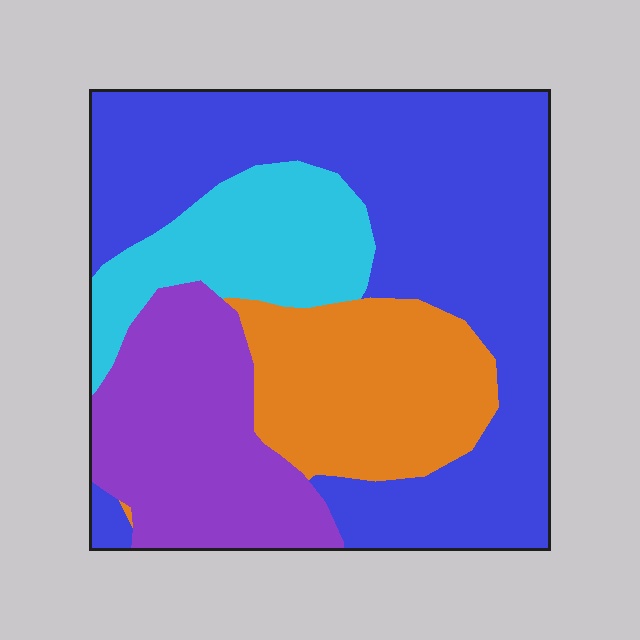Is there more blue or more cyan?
Blue.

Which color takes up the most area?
Blue, at roughly 45%.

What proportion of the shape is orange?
Orange covers roughly 20% of the shape.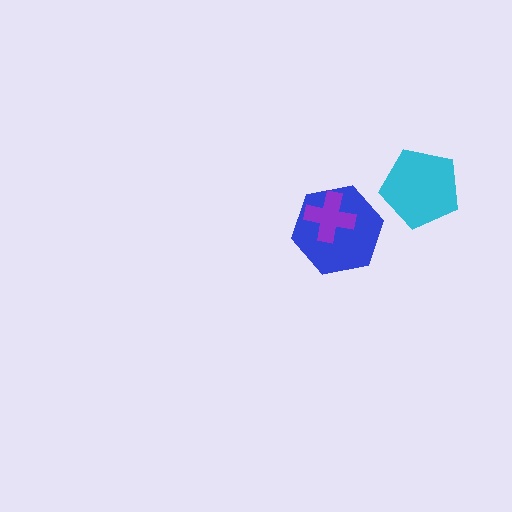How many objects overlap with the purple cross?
1 object overlaps with the purple cross.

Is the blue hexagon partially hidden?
Yes, it is partially covered by another shape.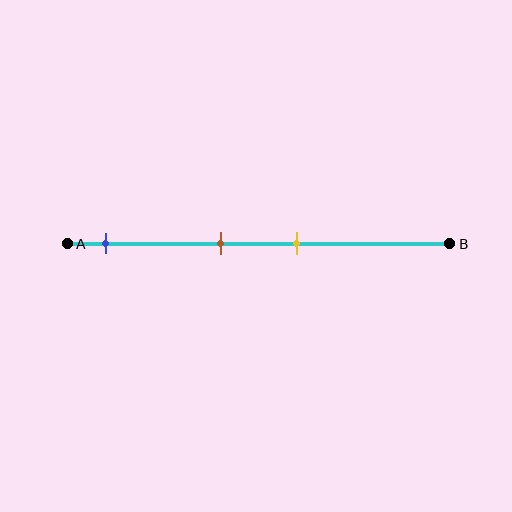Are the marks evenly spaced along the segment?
No, the marks are not evenly spaced.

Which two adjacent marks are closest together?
The brown and yellow marks are the closest adjacent pair.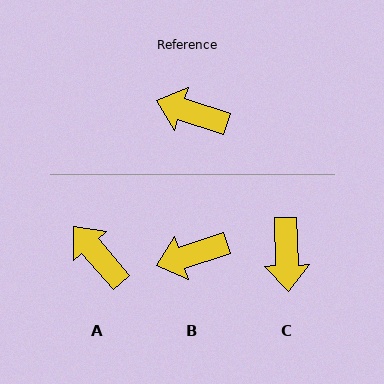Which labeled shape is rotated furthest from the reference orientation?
C, about 110 degrees away.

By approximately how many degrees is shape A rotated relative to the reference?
Approximately 31 degrees clockwise.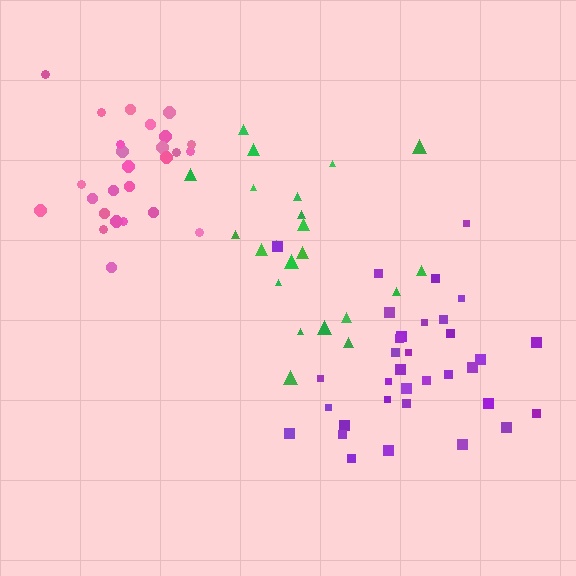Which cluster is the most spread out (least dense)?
Green.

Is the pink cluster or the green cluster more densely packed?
Pink.